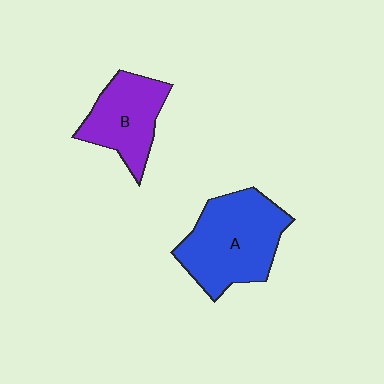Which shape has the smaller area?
Shape B (purple).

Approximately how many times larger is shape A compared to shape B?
Approximately 1.4 times.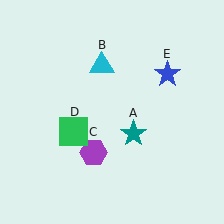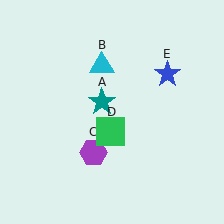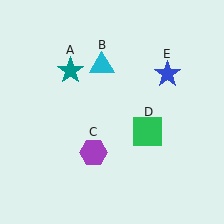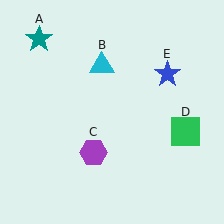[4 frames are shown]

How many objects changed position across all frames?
2 objects changed position: teal star (object A), green square (object D).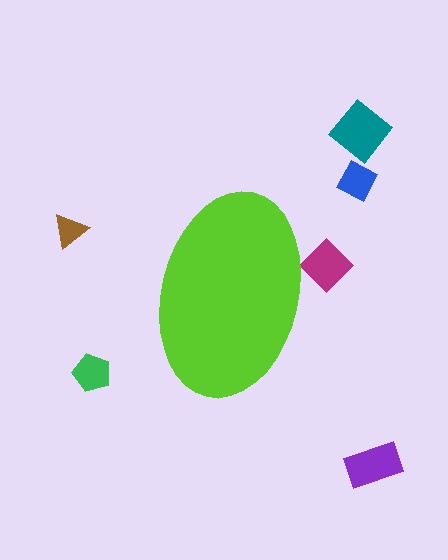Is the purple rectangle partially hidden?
No, the purple rectangle is fully visible.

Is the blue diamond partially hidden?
No, the blue diamond is fully visible.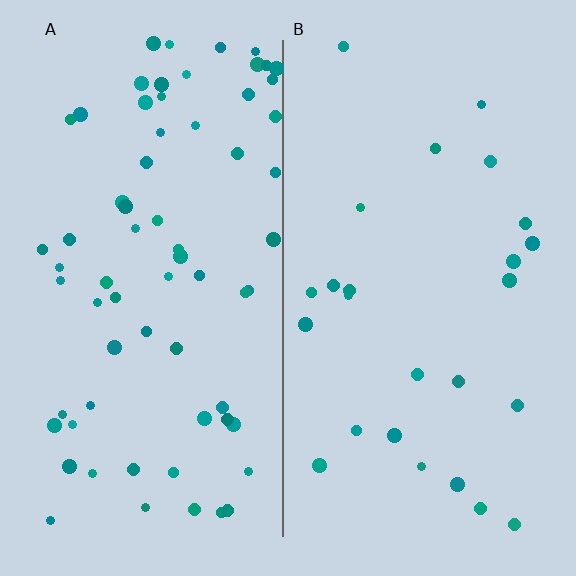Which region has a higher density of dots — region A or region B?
A (the left).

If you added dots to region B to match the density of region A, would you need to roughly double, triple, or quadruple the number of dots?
Approximately triple.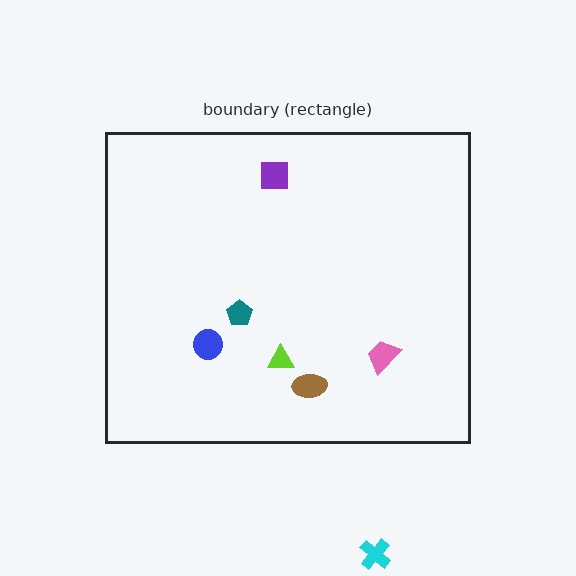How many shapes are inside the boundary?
6 inside, 1 outside.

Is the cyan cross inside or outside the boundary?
Outside.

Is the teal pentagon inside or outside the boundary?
Inside.